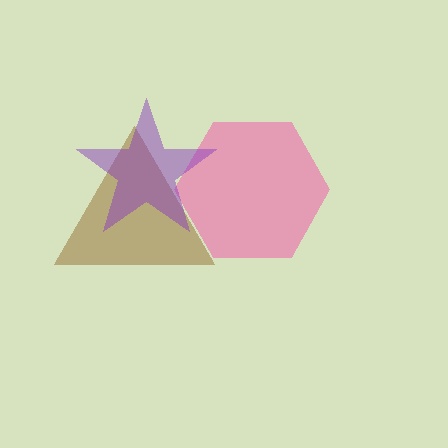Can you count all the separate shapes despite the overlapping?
Yes, there are 3 separate shapes.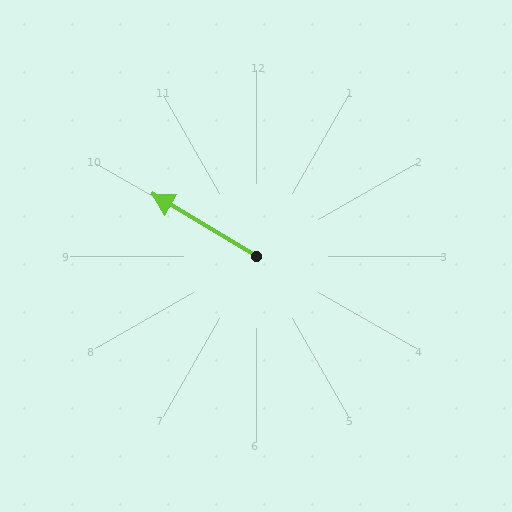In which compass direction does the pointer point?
Northwest.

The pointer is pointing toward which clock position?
Roughly 10 o'clock.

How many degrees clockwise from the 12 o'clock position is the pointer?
Approximately 301 degrees.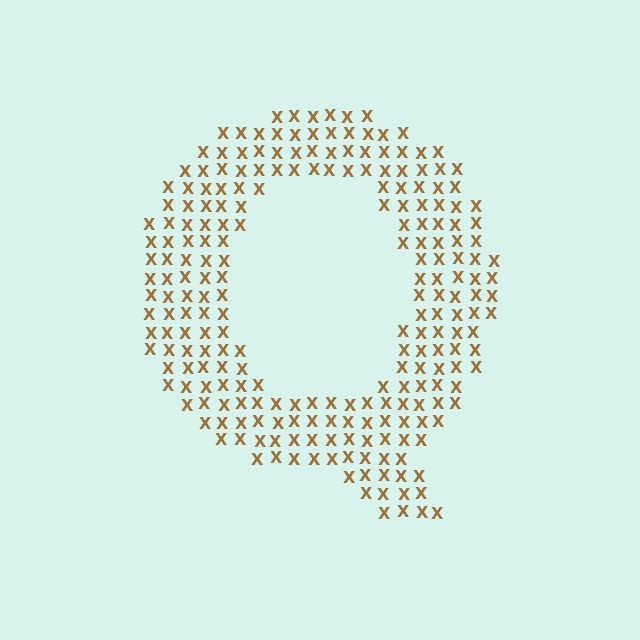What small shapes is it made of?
It is made of small letter X's.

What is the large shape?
The large shape is the letter Q.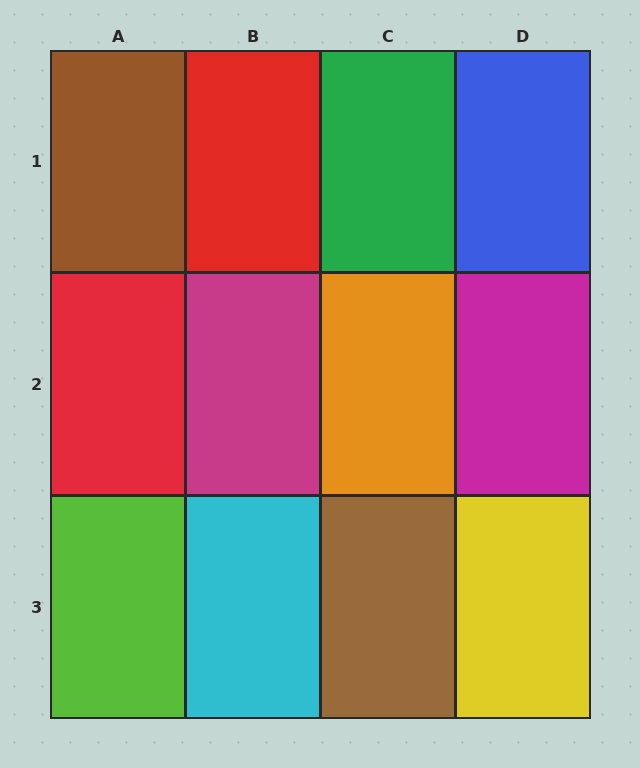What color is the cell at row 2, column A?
Red.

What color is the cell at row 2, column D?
Magenta.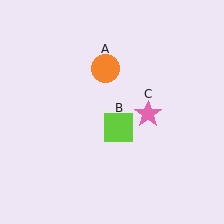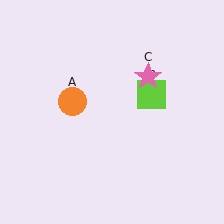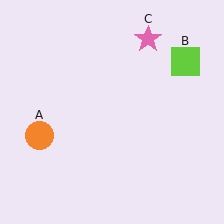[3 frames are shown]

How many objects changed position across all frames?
3 objects changed position: orange circle (object A), lime square (object B), pink star (object C).